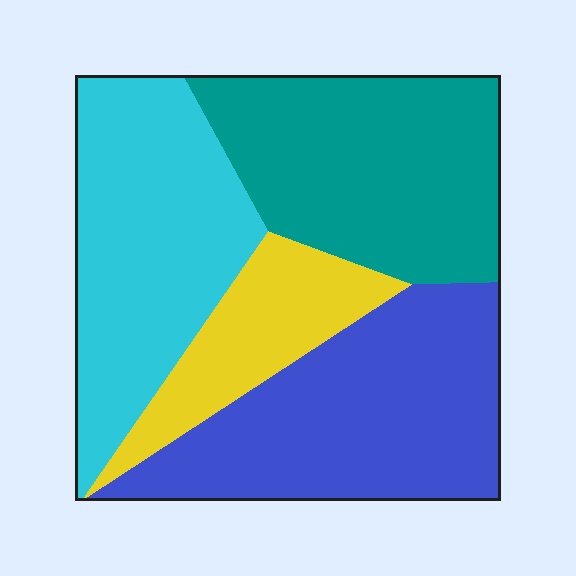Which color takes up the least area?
Yellow, at roughly 15%.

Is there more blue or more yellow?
Blue.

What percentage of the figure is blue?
Blue covers 30% of the figure.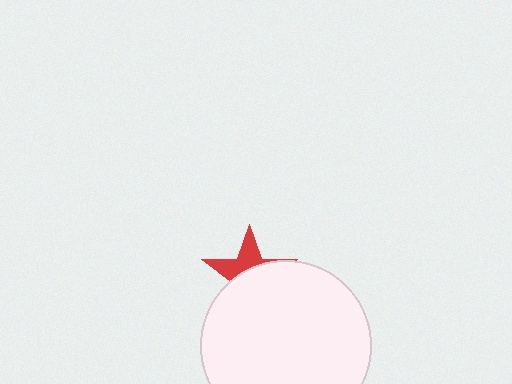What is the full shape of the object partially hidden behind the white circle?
The partially hidden object is a red star.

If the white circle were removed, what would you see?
You would see the complete red star.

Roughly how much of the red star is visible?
A small part of it is visible (roughly 39%).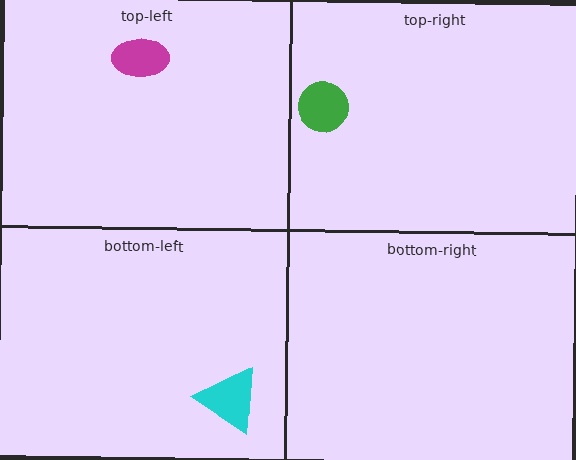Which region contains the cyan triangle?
The bottom-left region.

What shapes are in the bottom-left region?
The cyan triangle.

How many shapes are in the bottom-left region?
1.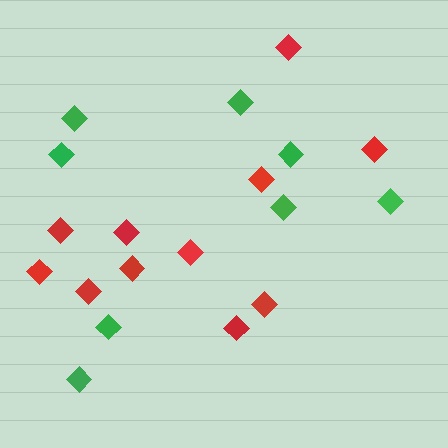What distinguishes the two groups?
There are 2 groups: one group of red diamonds (11) and one group of green diamonds (8).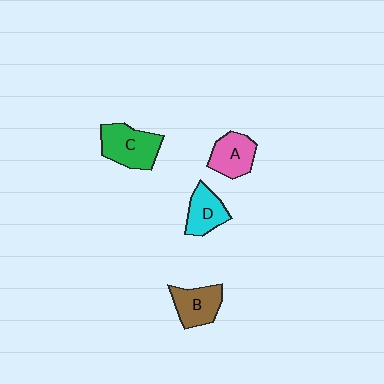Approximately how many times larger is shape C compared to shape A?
Approximately 1.3 times.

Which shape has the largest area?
Shape C (green).